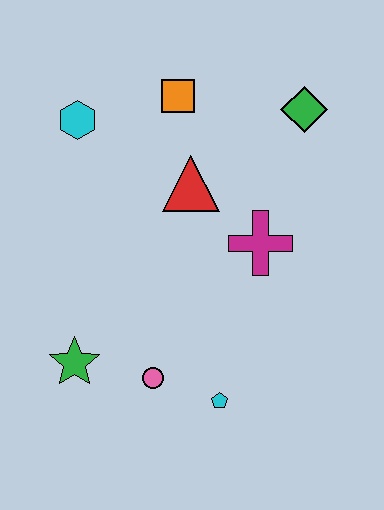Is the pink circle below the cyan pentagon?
No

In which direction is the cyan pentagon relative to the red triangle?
The cyan pentagon is below the red triangle.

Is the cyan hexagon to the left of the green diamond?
Yes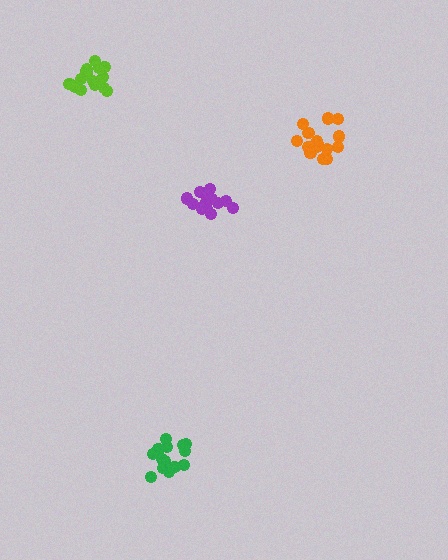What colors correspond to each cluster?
The clusters are colored: lime, green, purple, orange.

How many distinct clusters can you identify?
There are 4 distinct clusters.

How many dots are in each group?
Group 1: 16 dots, Group 2: 15 dots, Group 3: 15 dots, Group 4: 18 dots (64 total).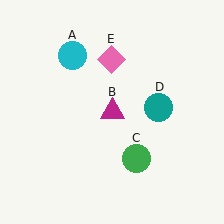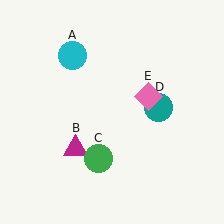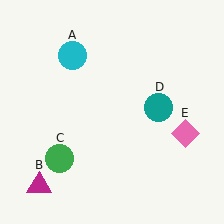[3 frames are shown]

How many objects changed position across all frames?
3 objects changed position: magenta triangle (object B), green circle (object C), pink diamond (object E).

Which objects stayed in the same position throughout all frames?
Cyan circle (object A) and teal circle (object D) remained stationary.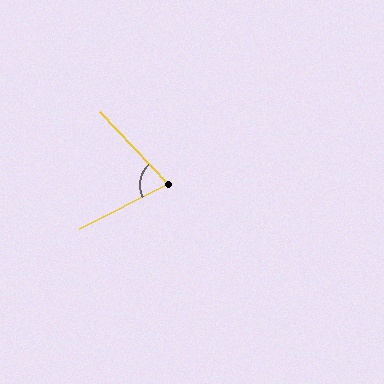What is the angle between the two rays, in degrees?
Approximately 74 degrees.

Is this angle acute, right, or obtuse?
It is acute.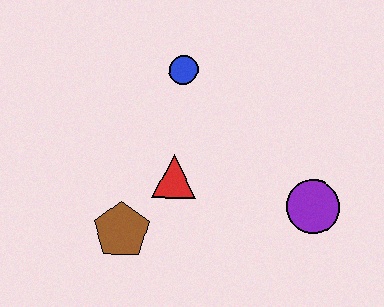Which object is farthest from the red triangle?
The purple circle is farthest from the red triangle.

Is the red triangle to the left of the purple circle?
Yes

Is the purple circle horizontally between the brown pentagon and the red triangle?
No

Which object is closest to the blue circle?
The red triangle is closest to the blue circle.